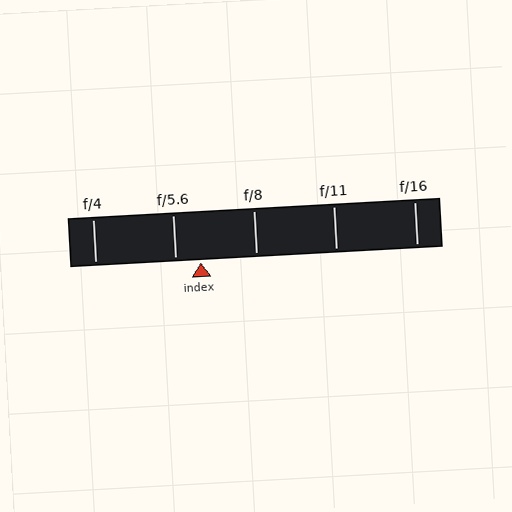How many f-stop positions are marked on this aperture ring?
There are 5 f-stop positions marked.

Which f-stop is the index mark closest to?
The index mark is closest to f/5.6.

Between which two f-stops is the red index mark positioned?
The index mark is between f/5.6 and f/8.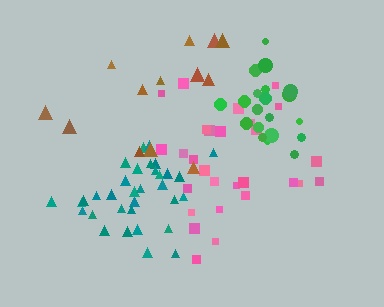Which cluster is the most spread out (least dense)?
Brown.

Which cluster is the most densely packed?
Teal.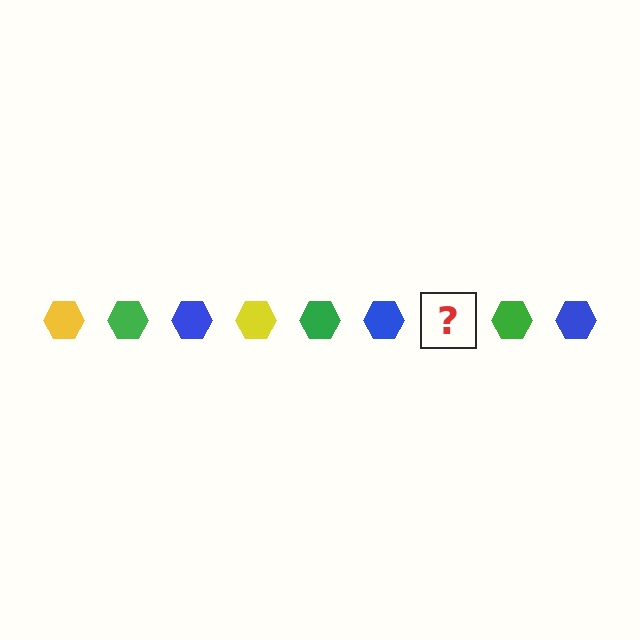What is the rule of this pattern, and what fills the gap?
The rule is that the pattern cycles through yellow, green, blue hexagons. The gap should be filled with a yellow hexagon.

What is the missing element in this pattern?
The missing element is a yellow hexagon.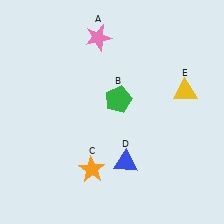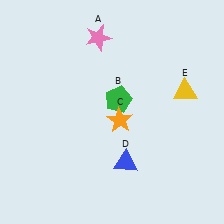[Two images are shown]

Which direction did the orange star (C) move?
The orange star (C) moved up.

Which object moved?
The orange star (C) moved up.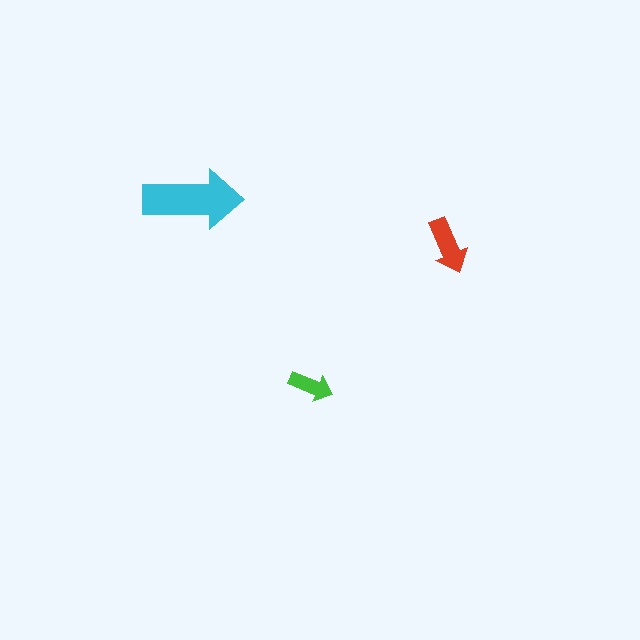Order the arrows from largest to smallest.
the cyan one, the red one, the green one.